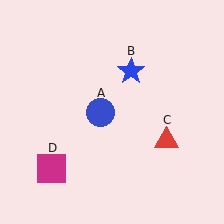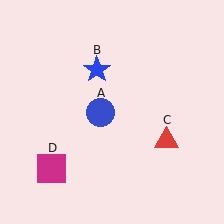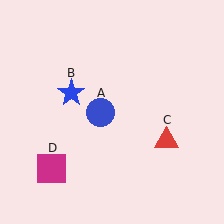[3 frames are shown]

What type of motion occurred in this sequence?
The blue star (object B) rotated counterclockwise around the center of the scene.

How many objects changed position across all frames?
1 object changed position: blue star (object B).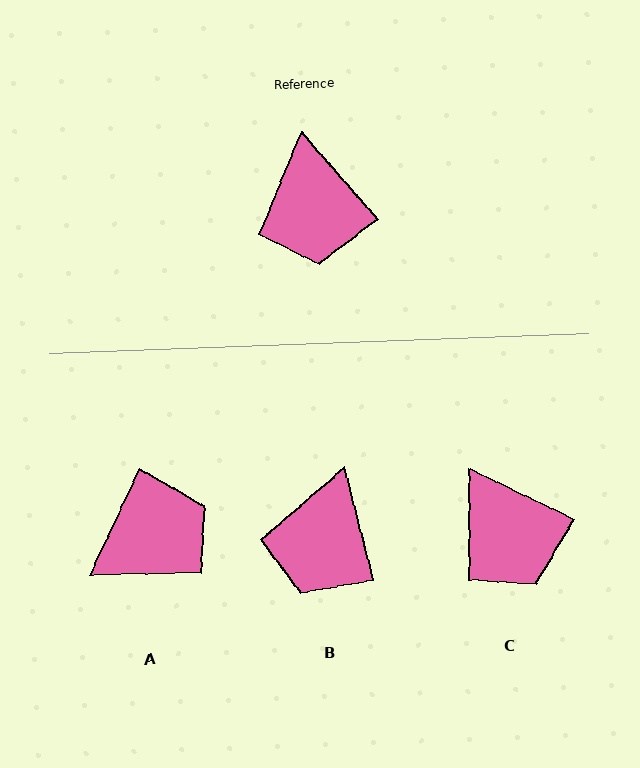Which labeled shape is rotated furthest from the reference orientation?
A, about 113 degrees away.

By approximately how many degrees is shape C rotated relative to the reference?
Approximately 22 degrees counter-clockwise.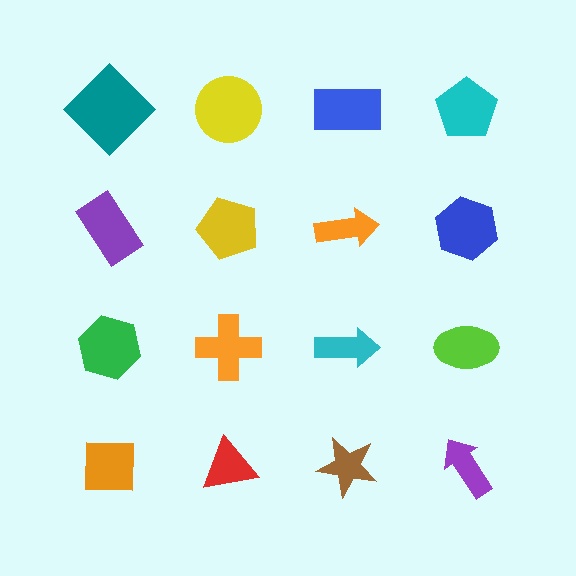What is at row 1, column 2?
A yellow circle.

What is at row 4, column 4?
A purple arrow.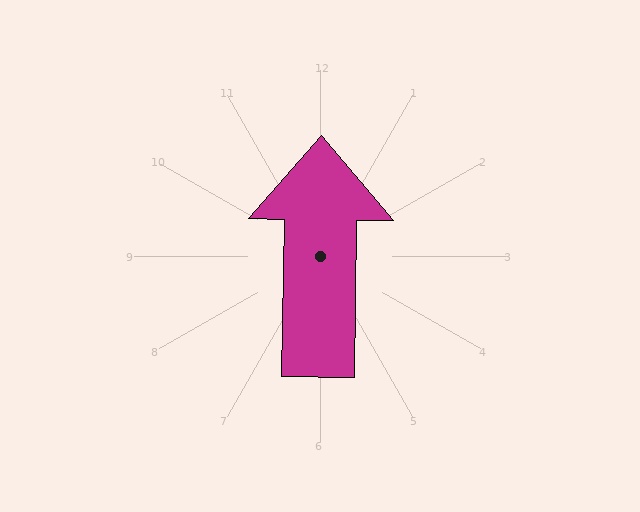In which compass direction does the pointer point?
North.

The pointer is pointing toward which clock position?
Roughly 12 o'clock.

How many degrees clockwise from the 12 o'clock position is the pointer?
Approximately 1 degrees.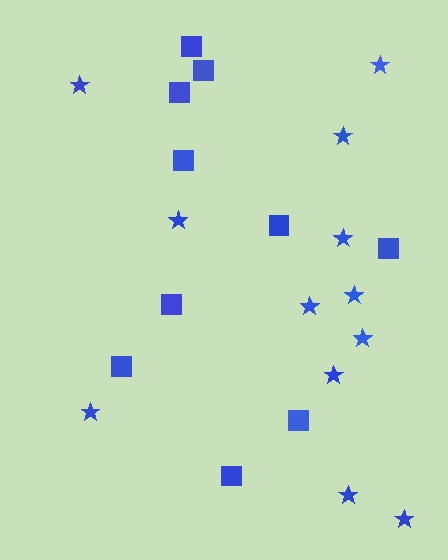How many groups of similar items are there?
There are 2 groups: one group of squares (10) and one group of stars (12).